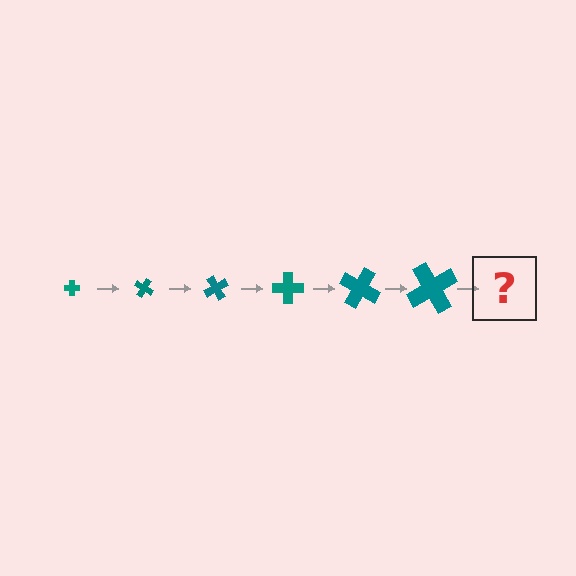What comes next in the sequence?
The next element should be a cross, larger than the previous one and rotated 180 degrees from the start.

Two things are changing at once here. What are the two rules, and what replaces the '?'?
The two rules are that the cross grows larger each step and it rotates 30 degrees each step. The '?' should be a cross, larger than the previous one and rotated 180 degrees from the start.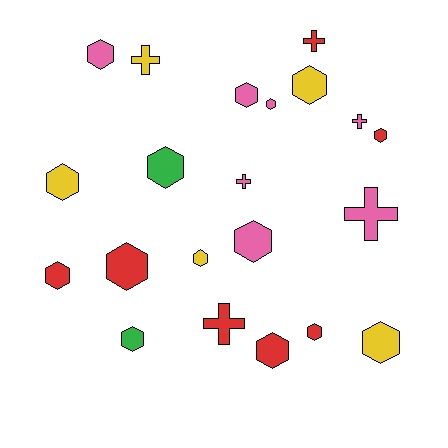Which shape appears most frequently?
Hexagon, with 15 objects.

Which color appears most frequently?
Pink, with 7 objects.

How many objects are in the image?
There are 21 objects.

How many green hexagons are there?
There are 2 green hexagons.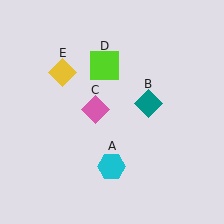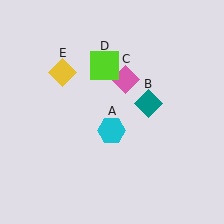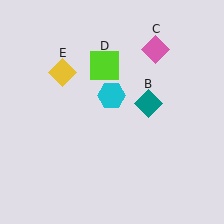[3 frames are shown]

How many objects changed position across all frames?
2 objects changed position: cyan hexagon (object A), pink diamond (object C).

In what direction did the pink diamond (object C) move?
The pink diamond (object C) moved up and to the right.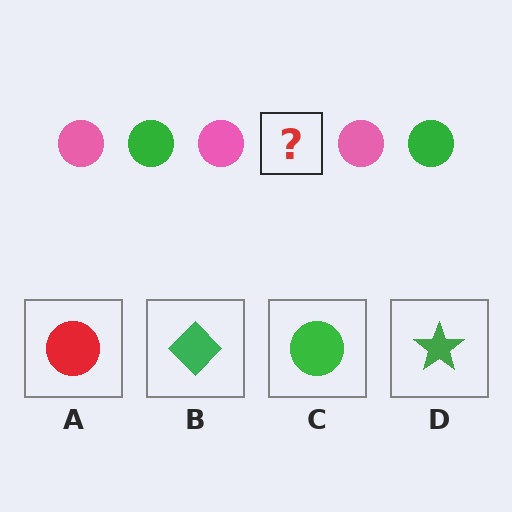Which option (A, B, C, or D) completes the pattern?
C.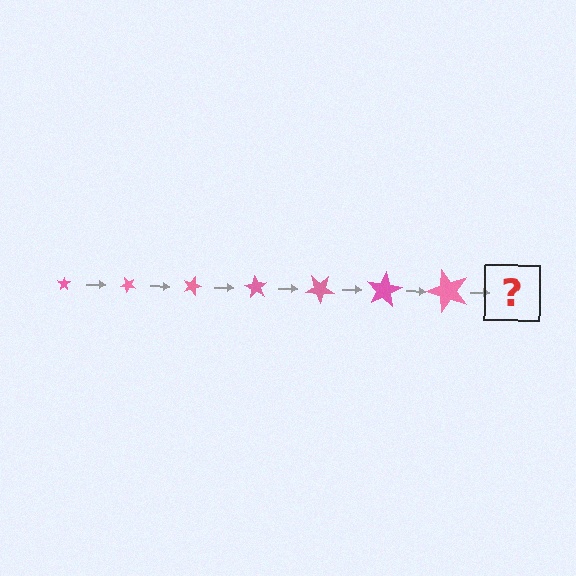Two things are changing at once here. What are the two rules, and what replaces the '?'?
The two rules are that the star grows larger each step and it rotates 45 degrees each step. The '?' should be a star, larger than the previous one and rotated 315 degrees from the start.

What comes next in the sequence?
The next element should be a star, larger than the previous one and rotated 315 degrees from the start.